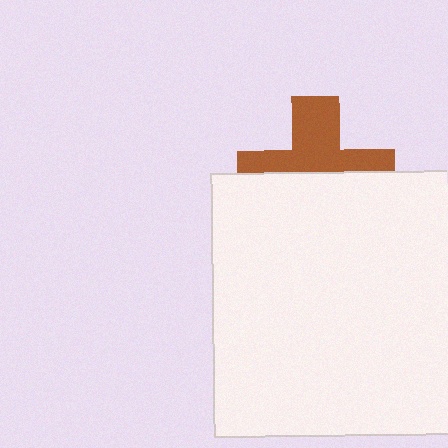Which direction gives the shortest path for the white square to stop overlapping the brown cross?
Moving down gives the shortest separation.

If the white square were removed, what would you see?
You would see the complete brown cross.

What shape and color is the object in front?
The object in front is a white square.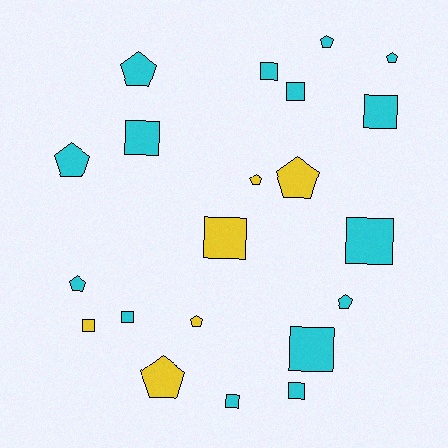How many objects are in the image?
There are 21 objects.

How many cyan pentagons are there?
There are 6 cyan pentagons.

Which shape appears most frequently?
Square, with 11 objects.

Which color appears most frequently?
Cyan, with 15 objects.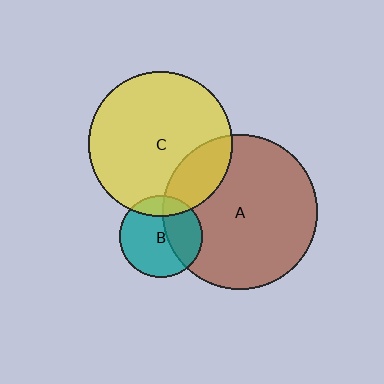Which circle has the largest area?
Circle A (brown).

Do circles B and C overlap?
Yes.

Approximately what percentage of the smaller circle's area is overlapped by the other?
Approximately 15%.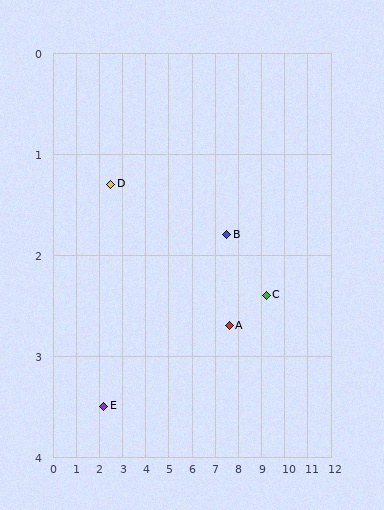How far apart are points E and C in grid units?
Points E and C are about 7.1 grid units apart.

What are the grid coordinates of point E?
Point E is at approximately (2.2, 3.5).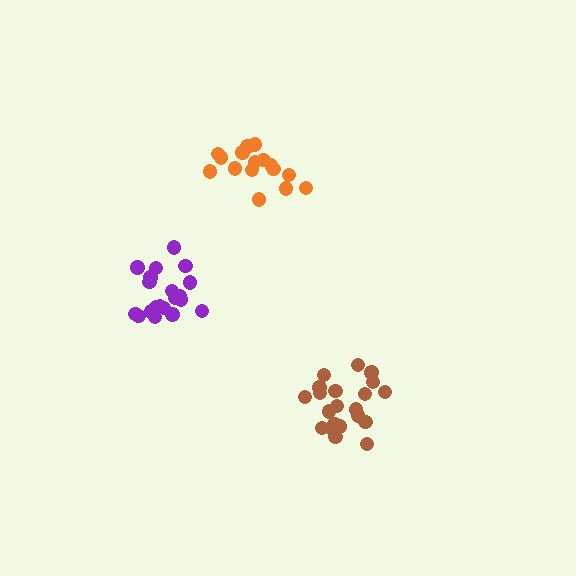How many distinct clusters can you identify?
There are 3 distinct clusters.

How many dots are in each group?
Group 1: 17 dots, Group 2: 21 dots, Group 3: 20 dots (58 total).